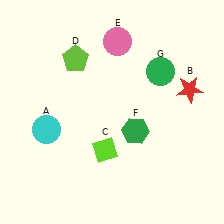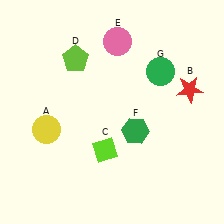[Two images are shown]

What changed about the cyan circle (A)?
In Image 1, A is cyan. In Image 2, it changed to yellow.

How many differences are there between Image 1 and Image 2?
There is 1 difference between the two images.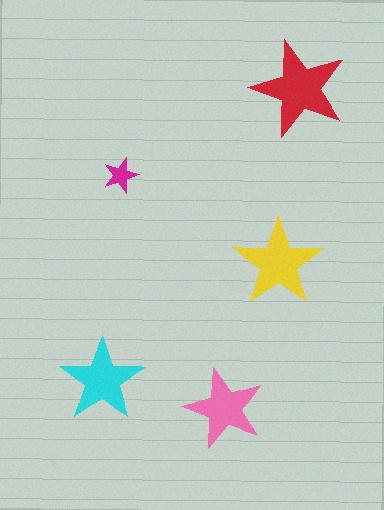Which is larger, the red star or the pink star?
The red one.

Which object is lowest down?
The pink star is bottommost.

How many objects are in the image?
There are 5 objects in the image.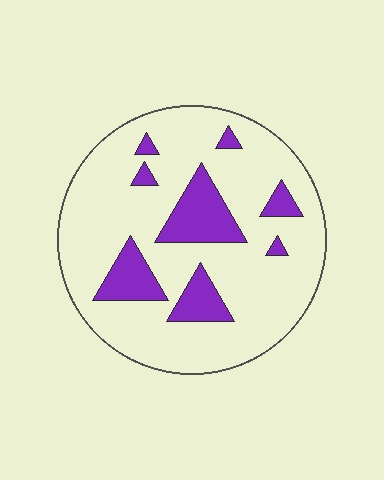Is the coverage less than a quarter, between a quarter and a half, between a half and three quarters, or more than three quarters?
Less than a quarter.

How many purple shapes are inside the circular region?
8.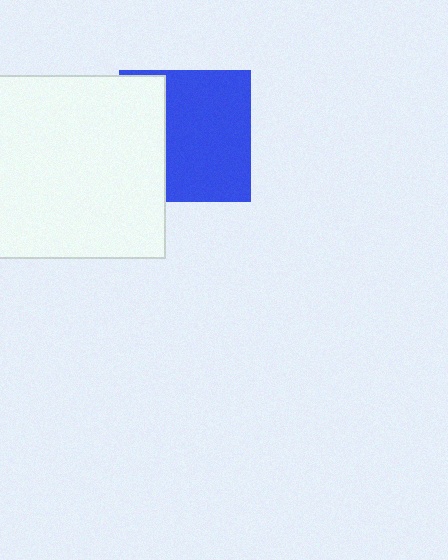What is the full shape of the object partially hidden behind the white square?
The partially hidden object is a blue square.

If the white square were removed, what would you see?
You would see the complete blue square.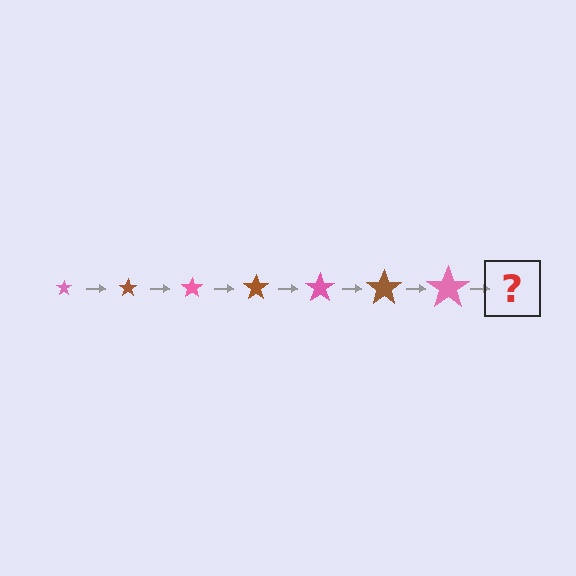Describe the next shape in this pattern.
It should be a brown star, larger than the previous one.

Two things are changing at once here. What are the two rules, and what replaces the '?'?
The two rules are that the star grows larger each step and the color cycles through pink and brown. The '?' should be a brown star, larger than the previous one.